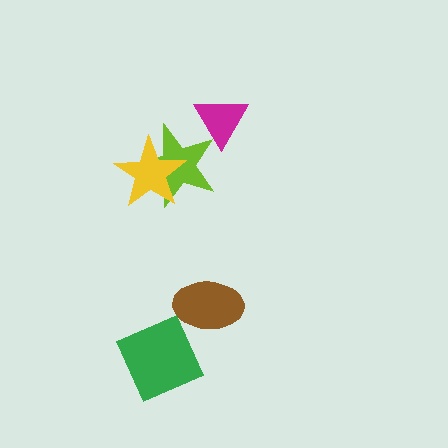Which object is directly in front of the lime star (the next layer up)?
The yellow star is directly in front of the lime star.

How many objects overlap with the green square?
0 objects overlap with the green square.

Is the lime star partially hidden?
Yes, it is partially covered by another shape.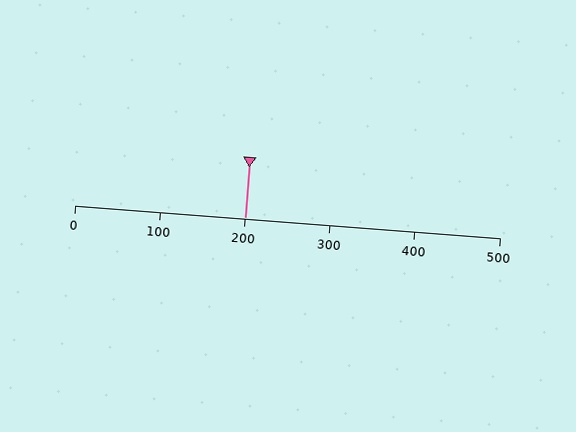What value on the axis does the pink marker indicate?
The marker indicates approximately 200.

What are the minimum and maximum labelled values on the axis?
The axis runs from 0 to 500.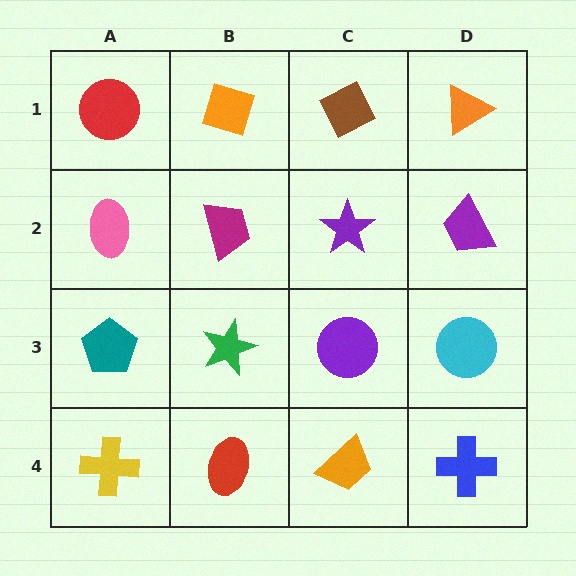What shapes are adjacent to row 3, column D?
A purple trapezoid (row 2, column D), a blue cross (row 4, column D), a purple circle (row 3, column C).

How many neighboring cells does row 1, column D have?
2.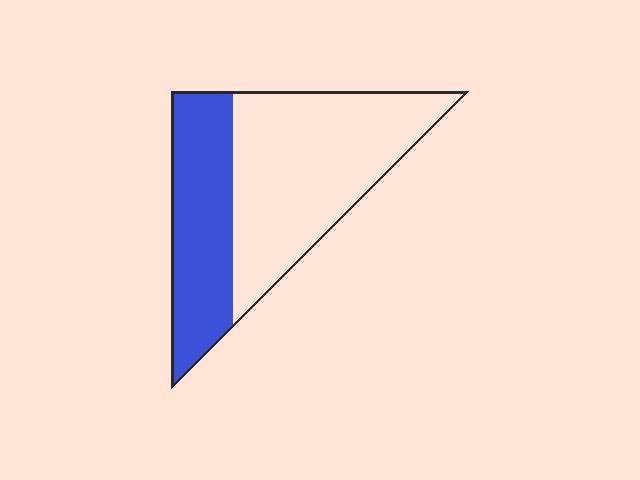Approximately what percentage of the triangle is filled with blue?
Approximately 35%.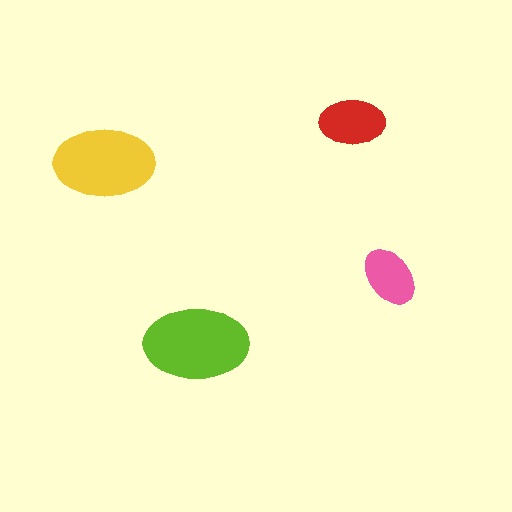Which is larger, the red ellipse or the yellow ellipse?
The yellow one.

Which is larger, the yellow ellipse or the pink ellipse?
The yellow one.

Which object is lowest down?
The lime ellipse is bottommost.